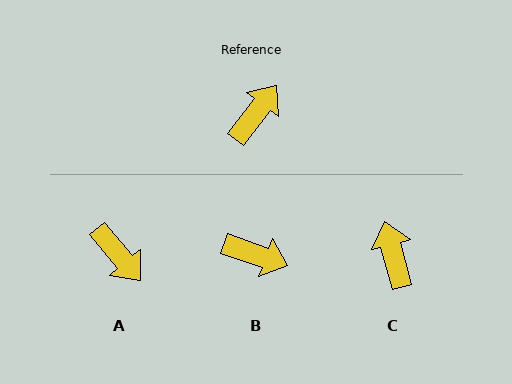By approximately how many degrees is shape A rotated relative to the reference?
Approximately 103 degrees clockwise.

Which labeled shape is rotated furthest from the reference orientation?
A, about 103 degrees away.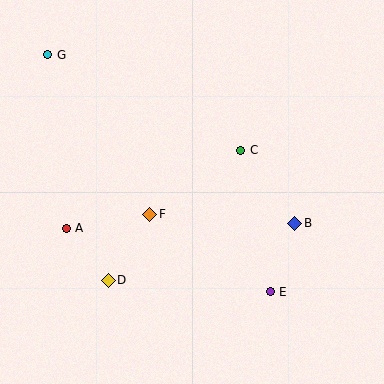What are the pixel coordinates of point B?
Point B is at (295, 223).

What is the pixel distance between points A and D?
The distance between A and D is 67 pixels.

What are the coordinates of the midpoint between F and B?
The midpoint between F and B is at (222, 219).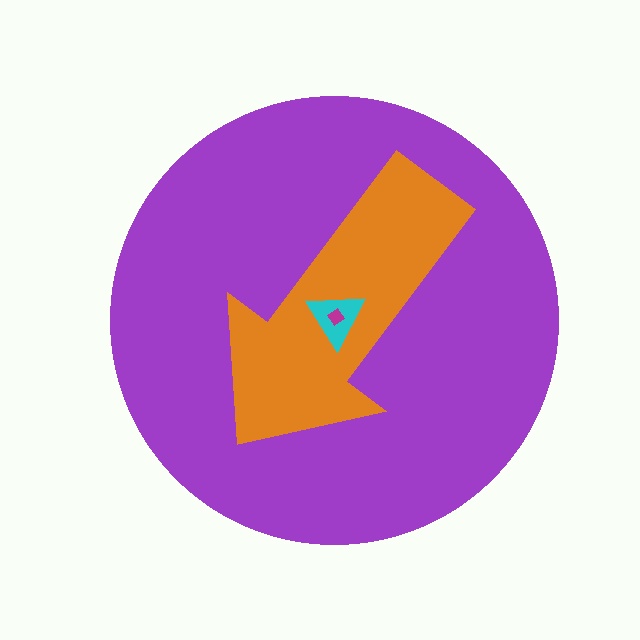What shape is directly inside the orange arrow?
The cyan triangle.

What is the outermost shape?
The purple circle.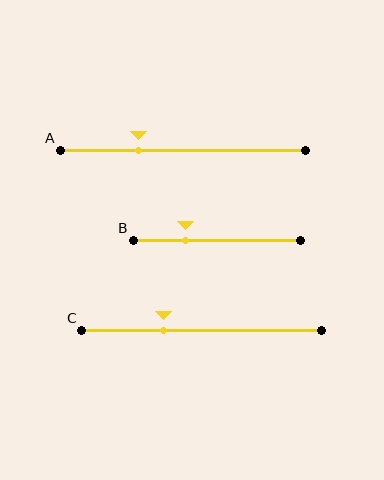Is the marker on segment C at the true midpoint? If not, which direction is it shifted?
No, the marker on segment C is shifted to the left by about 16% of the segment length.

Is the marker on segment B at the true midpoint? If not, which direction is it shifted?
No, the marker on segment B is shifted to the left by about 19% of the segment length.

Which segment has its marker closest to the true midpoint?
Segment C has its marker closest to the true midpoint.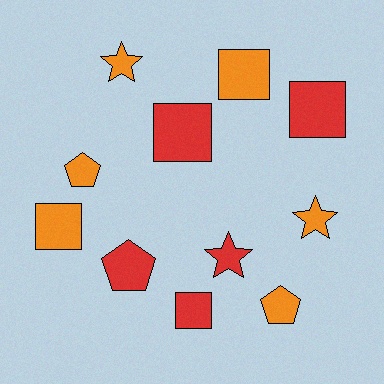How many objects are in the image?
There are 11 objects.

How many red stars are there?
There is 1 red star.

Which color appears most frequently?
Orange, with 6 objects.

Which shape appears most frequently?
Square, with 5 objects.